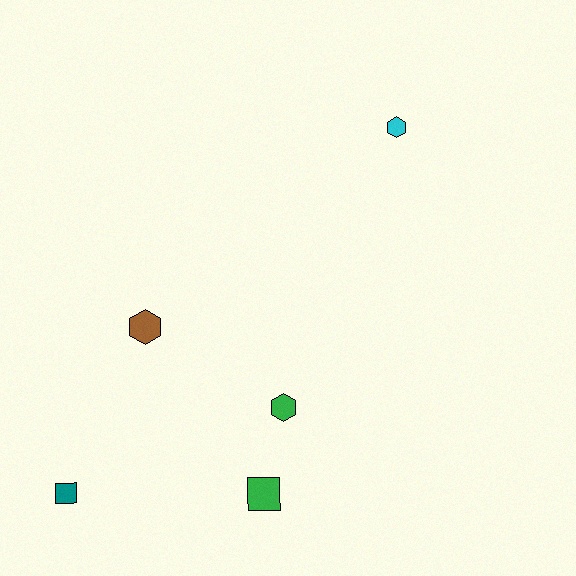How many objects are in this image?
There are 5 objects.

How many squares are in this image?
There are 2 squares.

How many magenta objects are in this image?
There are no magenta objects.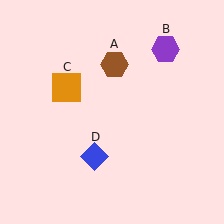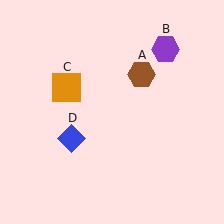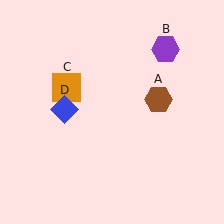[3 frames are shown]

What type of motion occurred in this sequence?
The brown hexagon (object A), blue diamond (object D) rotated clockwise around the center of the scene.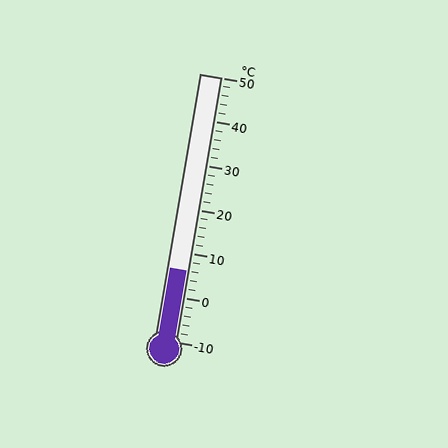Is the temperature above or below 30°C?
The temperature is below 30°C.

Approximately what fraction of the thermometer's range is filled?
The thermometer is filled to approximately 25% of its range.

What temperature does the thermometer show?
The thermometer shows approximately 6°C.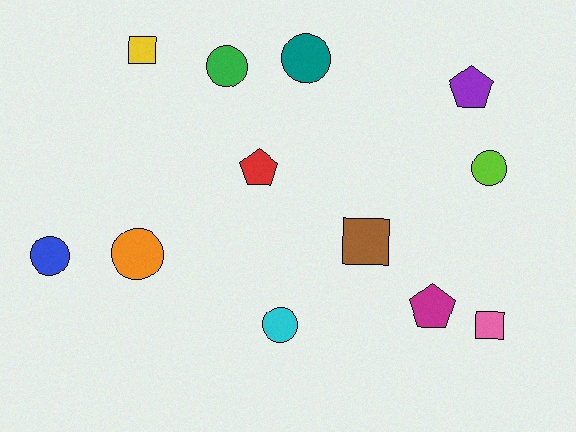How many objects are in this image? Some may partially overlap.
There are 12 objects.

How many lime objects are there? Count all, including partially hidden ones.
There is 1 lime object.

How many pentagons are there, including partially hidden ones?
There are 3 pentagons.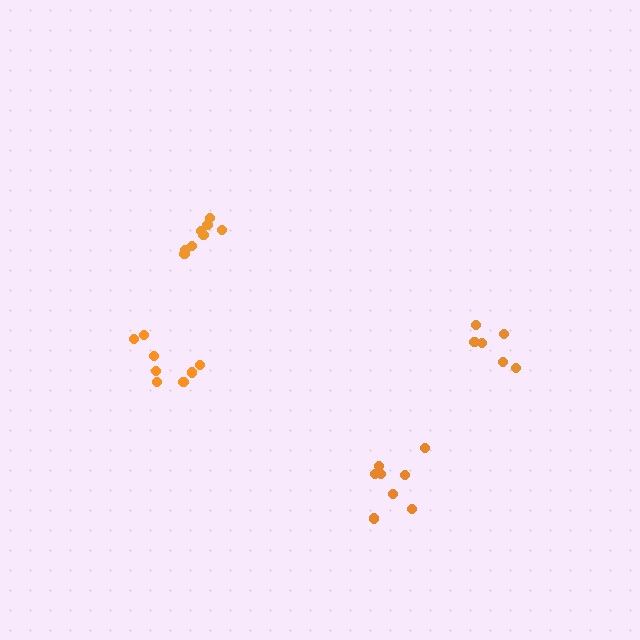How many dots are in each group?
Group 1: 8 dots, Group 2: 6 dots, Group 3: 8 dots, Group 4: 8 dots (30 total).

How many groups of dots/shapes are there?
There are 4 groups.